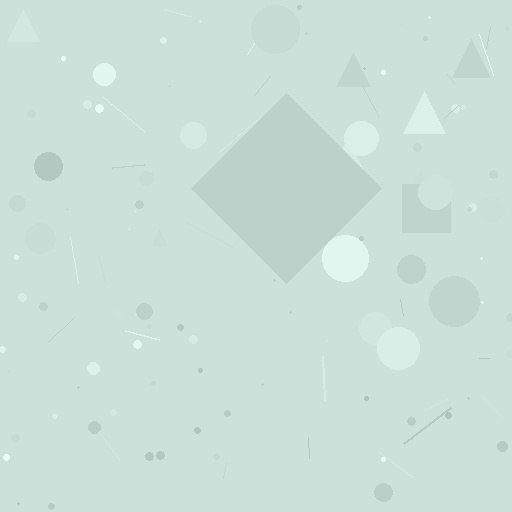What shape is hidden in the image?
A diamond is hidden in the image.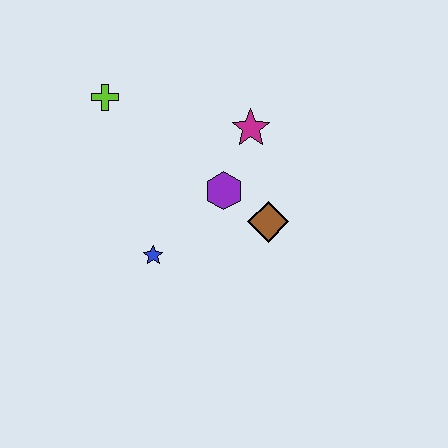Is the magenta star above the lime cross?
No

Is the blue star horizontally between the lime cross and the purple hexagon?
Yes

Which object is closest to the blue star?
The purple hexagon is closest to the blue star.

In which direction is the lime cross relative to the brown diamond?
The lime cross is to the left of the brown diamond.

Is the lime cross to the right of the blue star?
No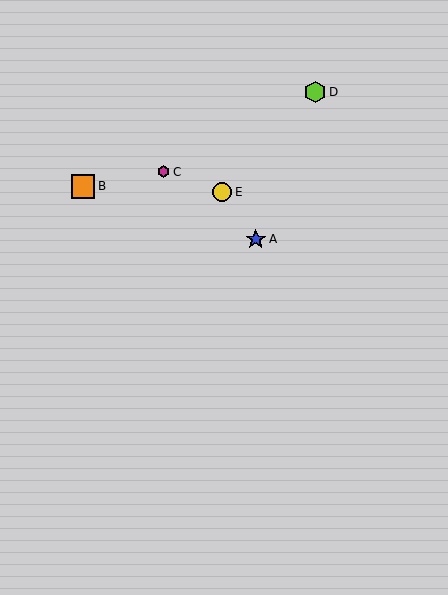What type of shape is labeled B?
Shape B is an orange square.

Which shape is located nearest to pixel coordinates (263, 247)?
The blue star (labeled A) at (256, 239) is nearest to that location.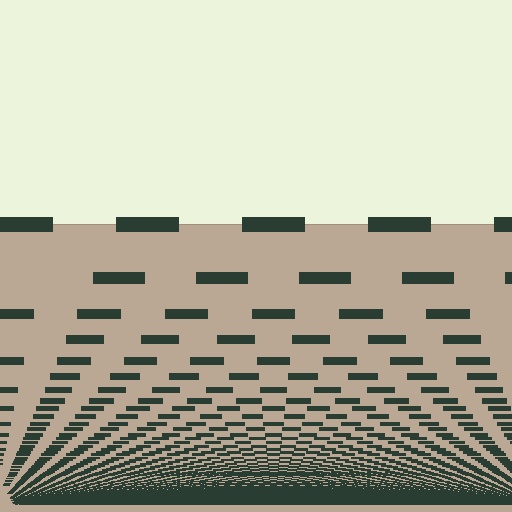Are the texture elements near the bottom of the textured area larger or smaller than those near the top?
Smaller. The gradient is inverted — elements near the bottom are smaller and denser.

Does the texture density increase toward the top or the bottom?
Density increases toward the bottom.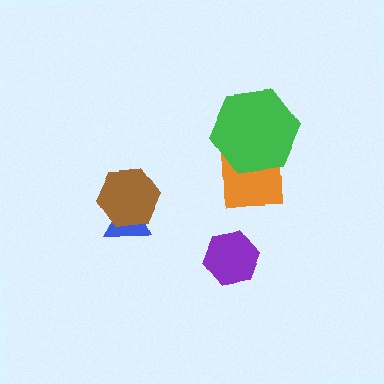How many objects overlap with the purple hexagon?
0 objects overlap with the purple hexagon.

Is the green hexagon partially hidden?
No, no other shape covers it.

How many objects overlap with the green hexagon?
1 object overlaps with the green hexagon.